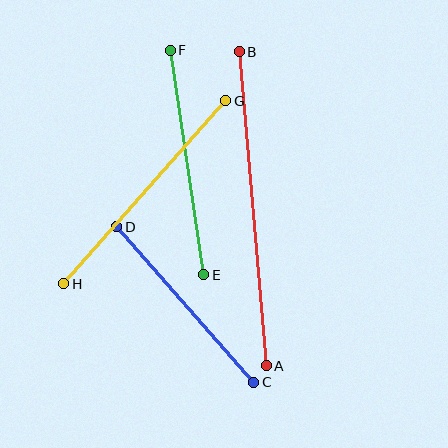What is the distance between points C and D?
The distance is approximately 207 pixels.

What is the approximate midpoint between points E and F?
The midpoint is at approximately (187, 163) pixels.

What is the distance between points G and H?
The distance is approximately 244 pixels.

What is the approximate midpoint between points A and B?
The midpoint is at approximately (253, 209) pixels.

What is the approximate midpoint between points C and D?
The midpoint is at approximately (185, 304) pixels.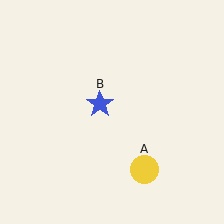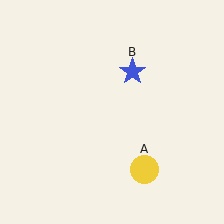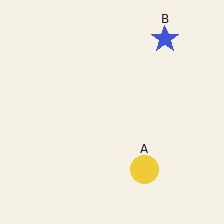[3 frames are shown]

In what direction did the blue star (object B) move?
The blue star (object B) moved up and to the right.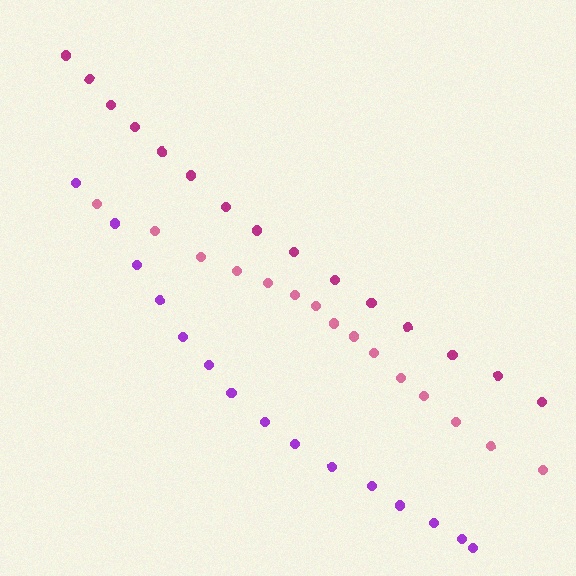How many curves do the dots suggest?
There are 3 distinct paths.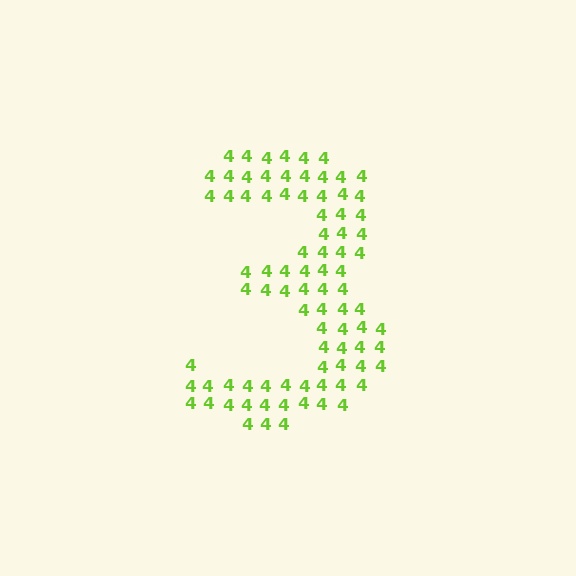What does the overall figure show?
The overall figure shows the digit 3.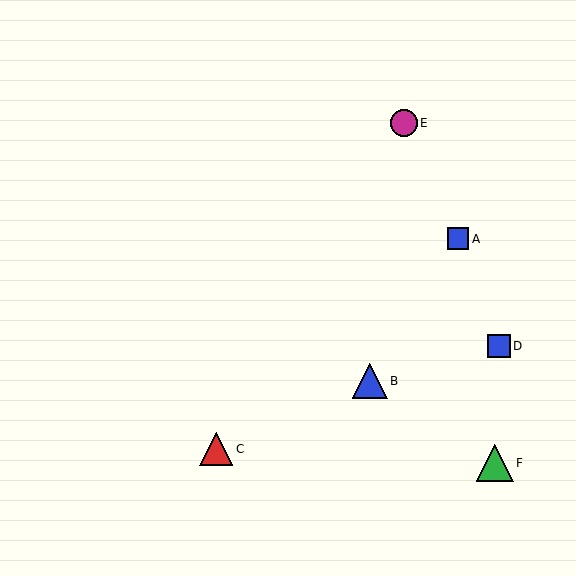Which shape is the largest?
The green triangle (labeled F) is the largest.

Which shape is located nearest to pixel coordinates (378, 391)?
The blue triangle (labeled B) at (370, 381) is nearest to that location.